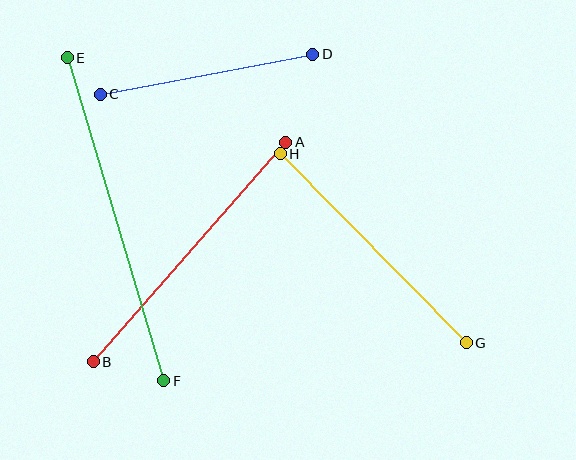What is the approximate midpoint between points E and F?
The midpoint is at approximately (116, 219) pixels.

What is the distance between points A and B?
The distance is approximately 292 pixels.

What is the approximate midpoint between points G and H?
The midpoint is at approximately (373, 248) pixels.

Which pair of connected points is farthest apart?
Points E and F are farthest apart.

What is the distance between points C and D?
The distance is approximately 216 pixels.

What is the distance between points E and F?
The distance is approximately 337 pixels.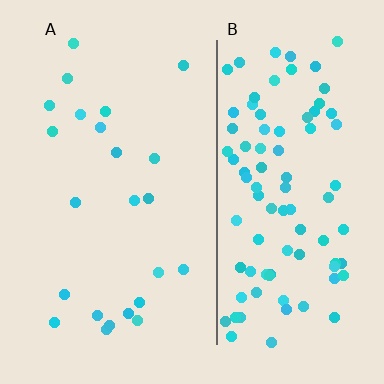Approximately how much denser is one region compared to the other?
Approximately 4.1× — region B over region A.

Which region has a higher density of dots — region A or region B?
B (the right).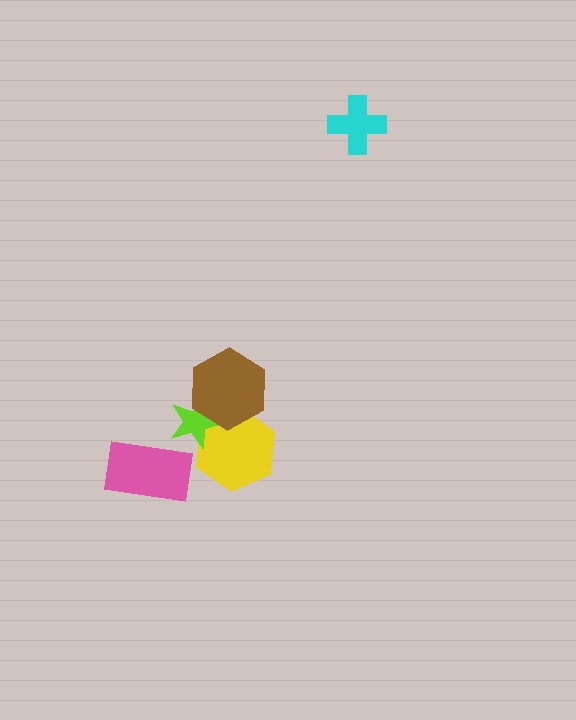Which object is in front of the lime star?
The brown hexagon is in front of the lime star.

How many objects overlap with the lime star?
2 objects overlap with the lime star.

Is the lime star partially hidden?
Yes, it is partially covered by another shape.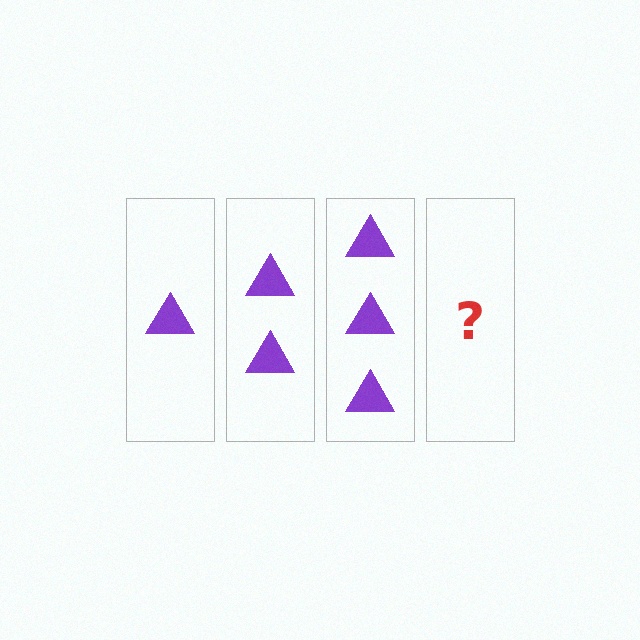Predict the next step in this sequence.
The next step is 4 triangles.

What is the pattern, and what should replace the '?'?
The pattern is that each step adds one more triangle. The '?' should be 4 triangles.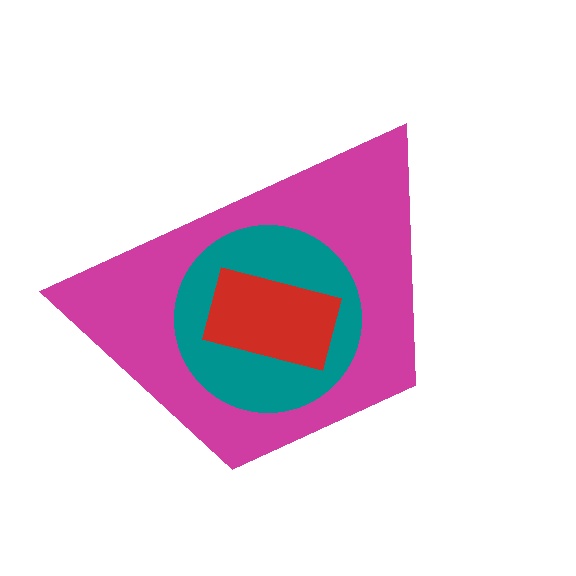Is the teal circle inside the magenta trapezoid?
Yes.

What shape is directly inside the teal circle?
The red rectangle.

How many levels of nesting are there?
3.